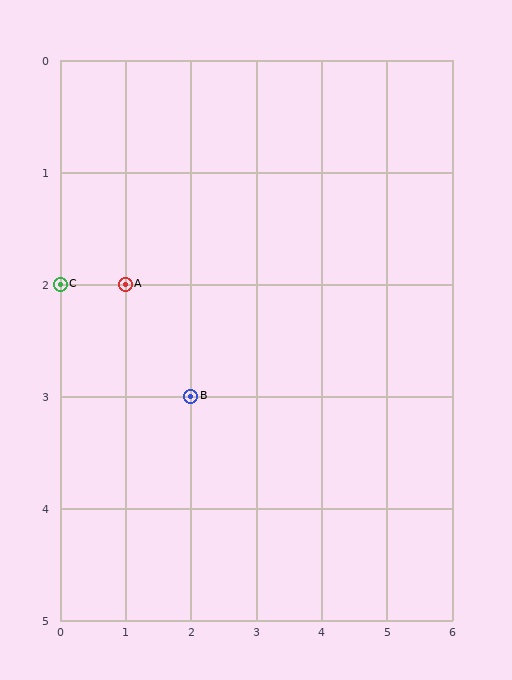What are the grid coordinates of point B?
Point B is at grid coordinates (2, 3).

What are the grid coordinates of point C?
Point C is at grid coordinates (0, 2).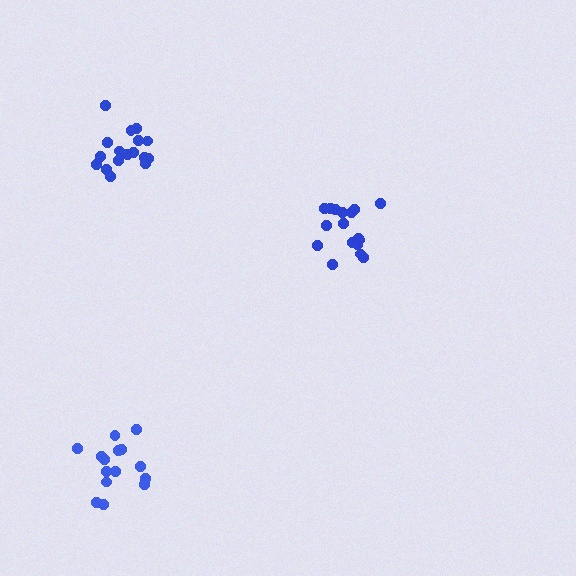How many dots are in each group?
Group 1: 17 dots, Group 2: 17 dots, Group 3: 15 dots (49 total).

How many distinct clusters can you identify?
There are 3 distinct clusters.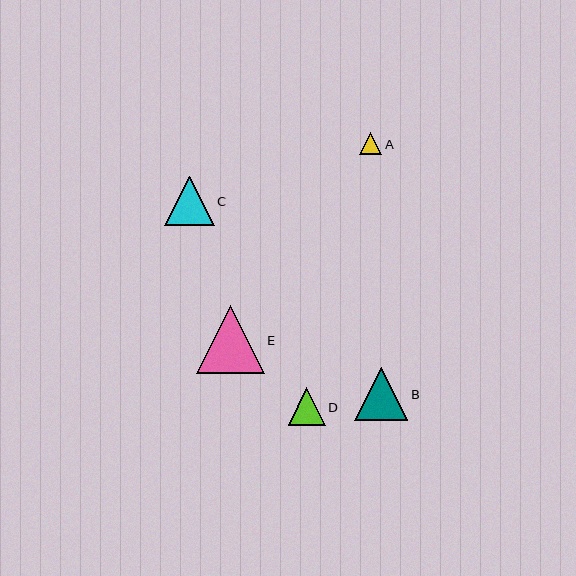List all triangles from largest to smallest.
From largest to smallest: E, B, C, D, A.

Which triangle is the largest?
Triangle E is the largest with a size of approximately 68 pixels.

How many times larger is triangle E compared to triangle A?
Triangle E is approximately 3.0 times the size of triangle A.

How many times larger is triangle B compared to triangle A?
Triangle B is approximately 2.4 times the size of triangle A.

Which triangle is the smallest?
Triangle A is the smallest with a size of approximately 22 pixels.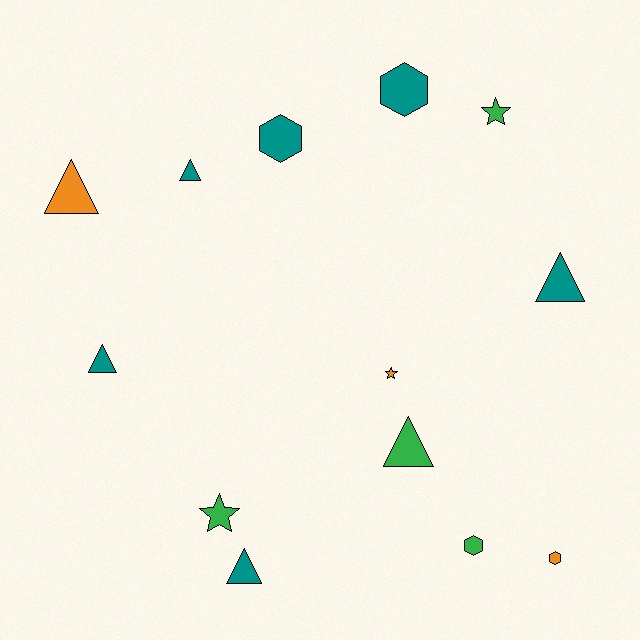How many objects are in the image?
There are 13 objects.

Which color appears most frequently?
Teal, with 6 objects.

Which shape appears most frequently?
Triangle, with 6 objects.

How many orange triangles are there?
There is 1 orange triangle.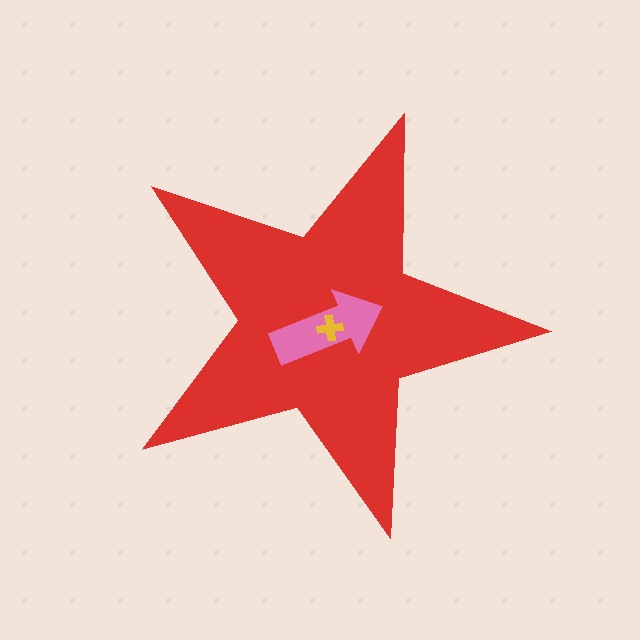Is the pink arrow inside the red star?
Yes.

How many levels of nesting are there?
3.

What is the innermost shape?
The yellow cross.